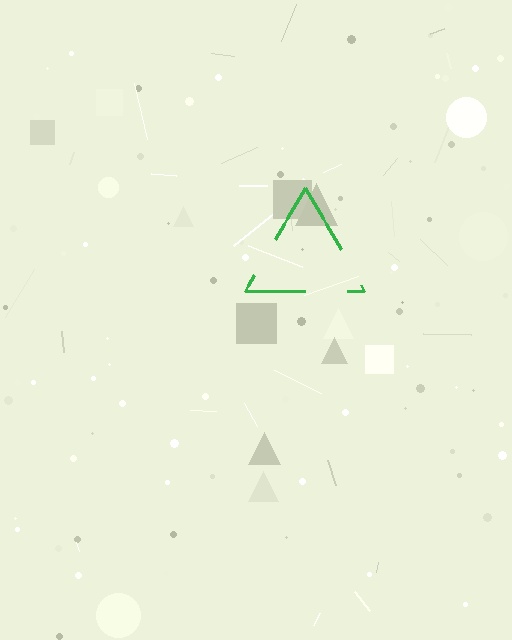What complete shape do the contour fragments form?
The contour fragments form a triangle.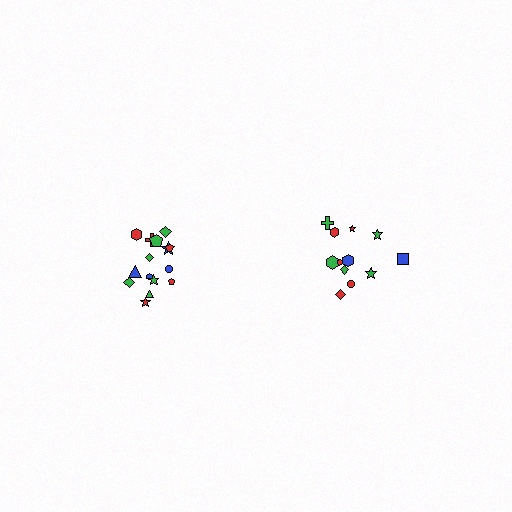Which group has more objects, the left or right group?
The left group.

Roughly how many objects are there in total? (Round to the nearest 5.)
Roughly 25 objects in total.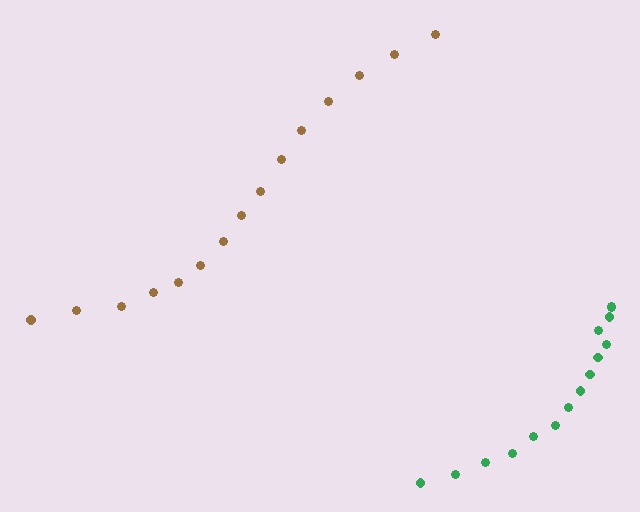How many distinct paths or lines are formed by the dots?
There are 2 distinct paths.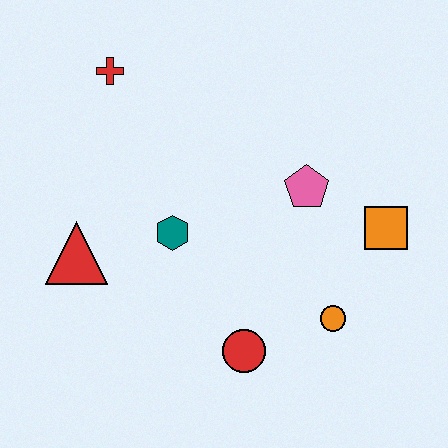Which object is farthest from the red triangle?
The orange square is farthest from the red triangle.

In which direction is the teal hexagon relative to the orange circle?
The teal hexagon is to the left of the orange circle.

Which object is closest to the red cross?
The teal hexagon is closest to the red cross.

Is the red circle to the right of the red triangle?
Yes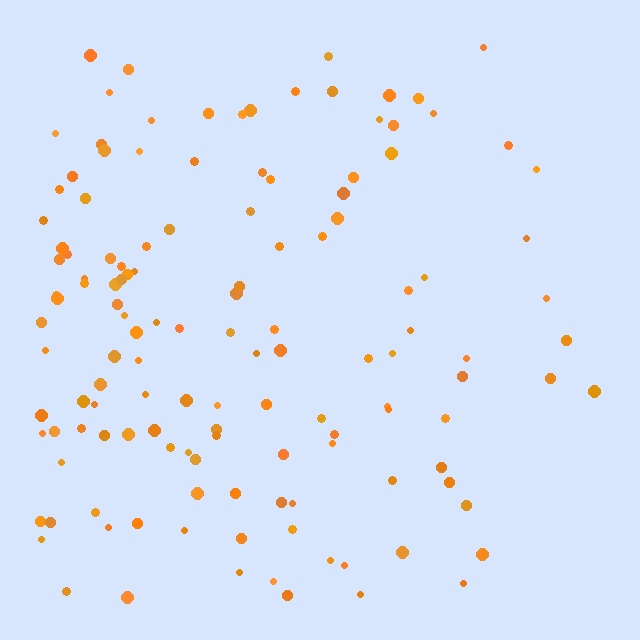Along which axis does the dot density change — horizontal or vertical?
Horizontal.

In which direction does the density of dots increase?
From right to left, with the left side densest.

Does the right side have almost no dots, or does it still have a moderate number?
Still a moderate number, just noticeably fewer than the left.